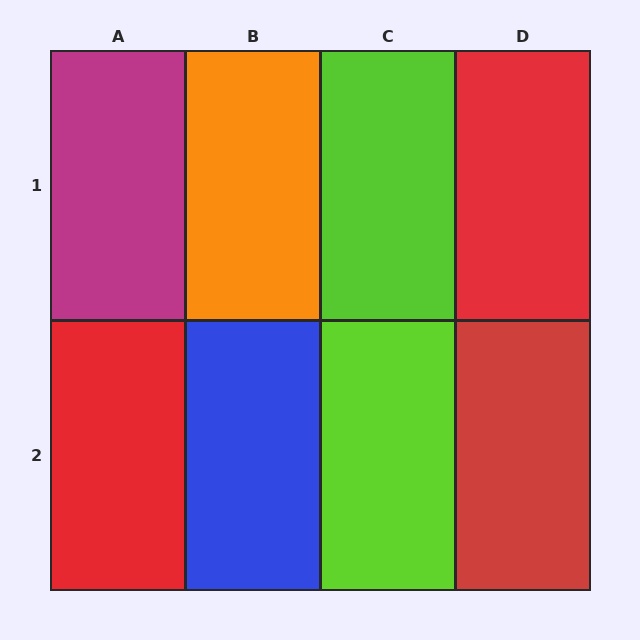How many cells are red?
3 cells are red.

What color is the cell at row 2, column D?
Red.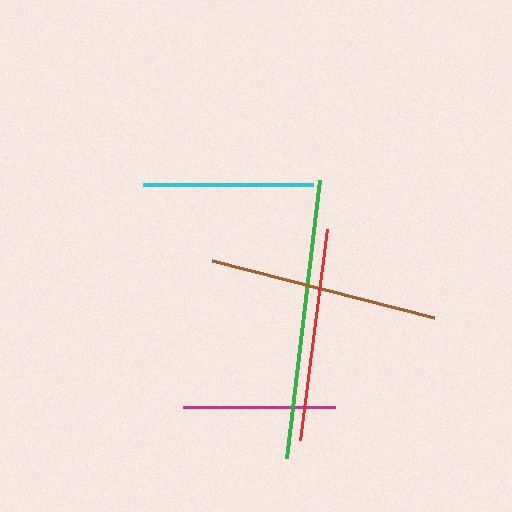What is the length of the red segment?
The red segment is approximately 213 pixels long.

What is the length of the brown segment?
The brown segment is approximately 229 pixels long.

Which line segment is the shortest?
The magenta line is the shortest at approximately 152 pixels.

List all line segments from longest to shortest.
From longest to shortest: green, brown, red, cyan, magenta.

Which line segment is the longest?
The green line is the longest at approximately 280 pixels.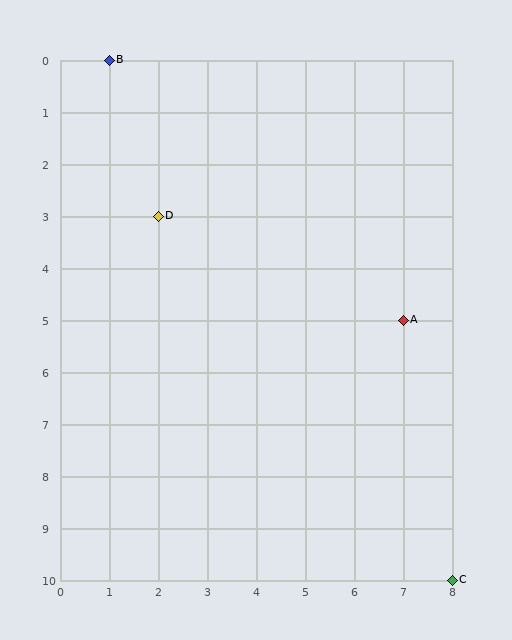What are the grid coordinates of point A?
Point A is at grid coordinates (7, 5).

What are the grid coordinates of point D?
Point D is at grid coordinates (2, 3).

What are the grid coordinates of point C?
Point C is at grid coordinates (8, 10).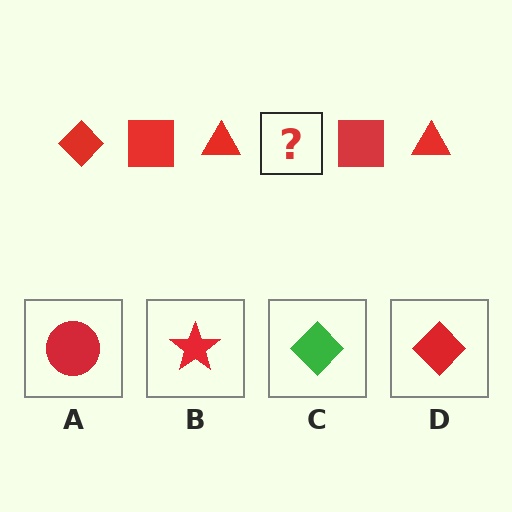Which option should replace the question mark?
Option D.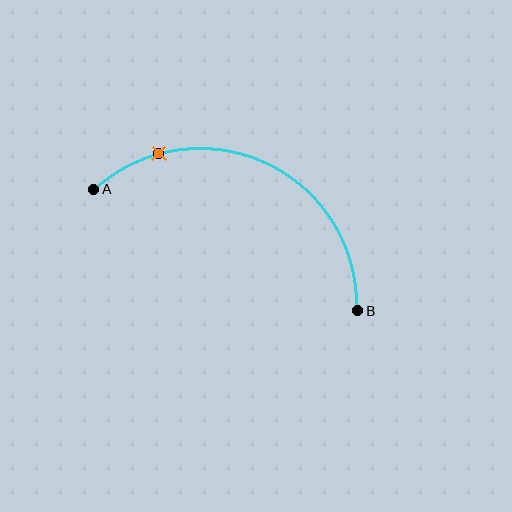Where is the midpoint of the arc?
The arc midpoint is the point on the curve farthest from the straight line joining A and B. It sits above that line.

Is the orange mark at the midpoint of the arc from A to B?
No. The orange mark lies on the arc but is closer to endpoint A. The arc midpoint would be at the point on the curve equidistant along the arc from both A and B.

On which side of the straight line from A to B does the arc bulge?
The arc bulges above the straight line connecting A and B.